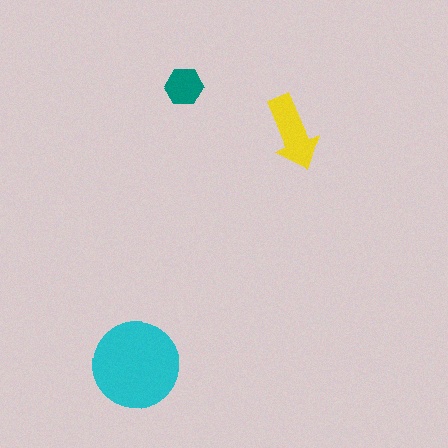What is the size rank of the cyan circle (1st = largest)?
1st.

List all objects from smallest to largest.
The teal hexagon, the yellow arrow, the cyan circle.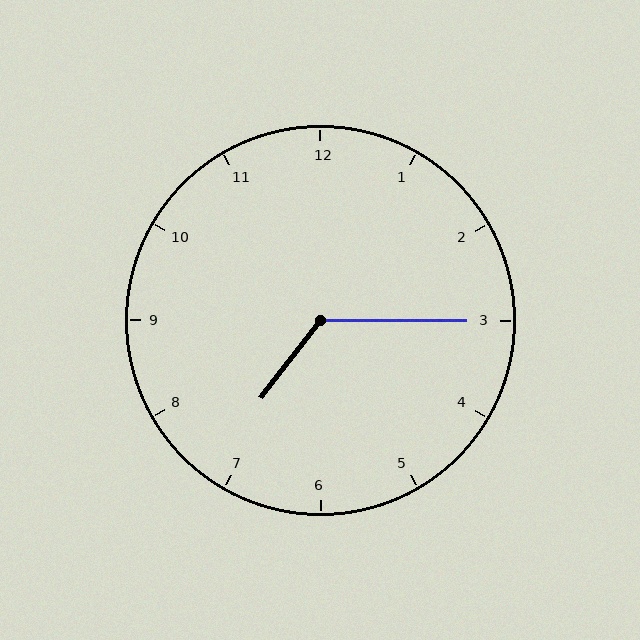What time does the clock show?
7:15.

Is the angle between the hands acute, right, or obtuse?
It is obtuse.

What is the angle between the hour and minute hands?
Approximately 128 degrees.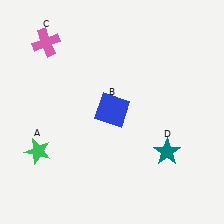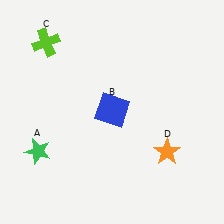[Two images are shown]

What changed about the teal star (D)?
In Image 1, D is teal. In Image 2, it changed to orange.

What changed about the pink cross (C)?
In Image 1, C is pink. In Image 2, it changed to lime.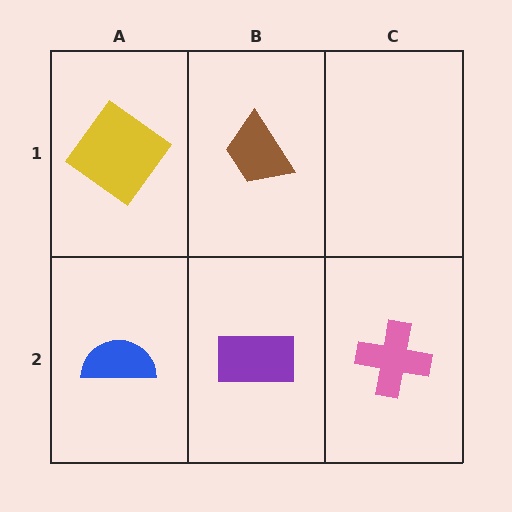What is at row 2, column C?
A pink cross.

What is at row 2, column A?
A blue semicircle.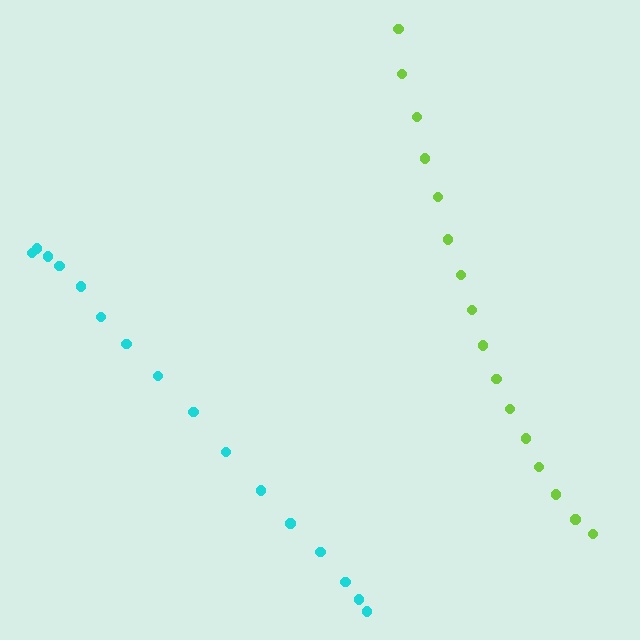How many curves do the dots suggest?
There are 2 distinct paths.